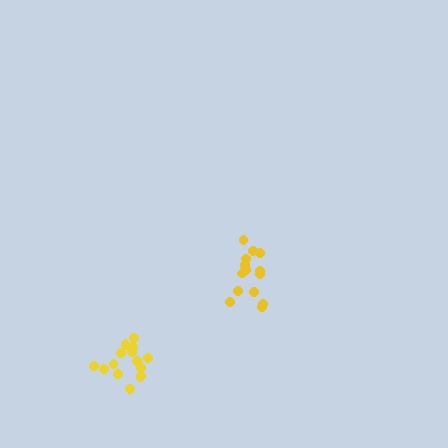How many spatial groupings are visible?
There are 2 spatial groupings.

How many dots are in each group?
Group 1: 16 dots, Group 2: 15 dots (31 total).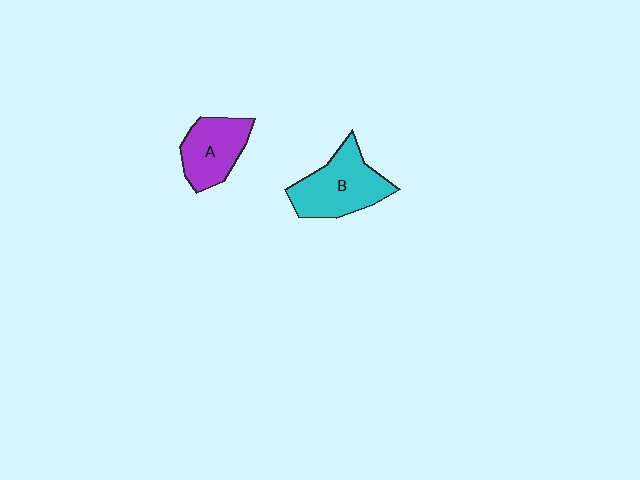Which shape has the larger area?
Shape B (cyan).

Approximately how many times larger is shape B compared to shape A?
Approximately 1.3 times.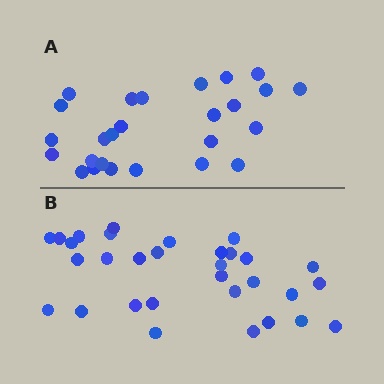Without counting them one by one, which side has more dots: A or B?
Region B (the bottom region) has more dots.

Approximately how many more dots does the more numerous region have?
Region B has about 5 more dots than region A.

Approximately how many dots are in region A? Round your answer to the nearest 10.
About 30 dots. (The exact count is 26, which rounds to 30.)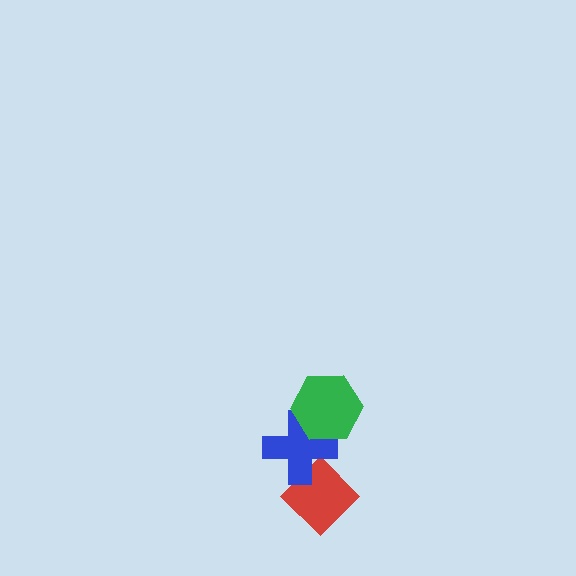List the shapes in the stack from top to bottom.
From top to bottom: the green hexagon, the blue cross, the red diamond.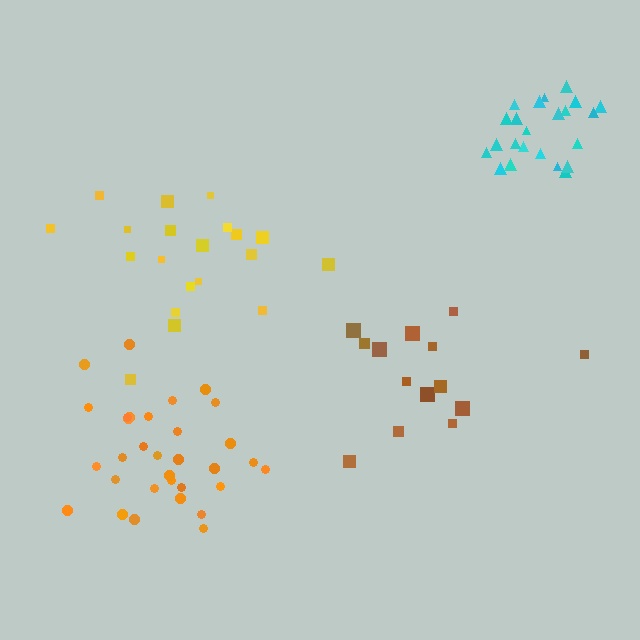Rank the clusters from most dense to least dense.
cyan, orange, yellow, brown.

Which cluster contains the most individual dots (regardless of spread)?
Orange (32).